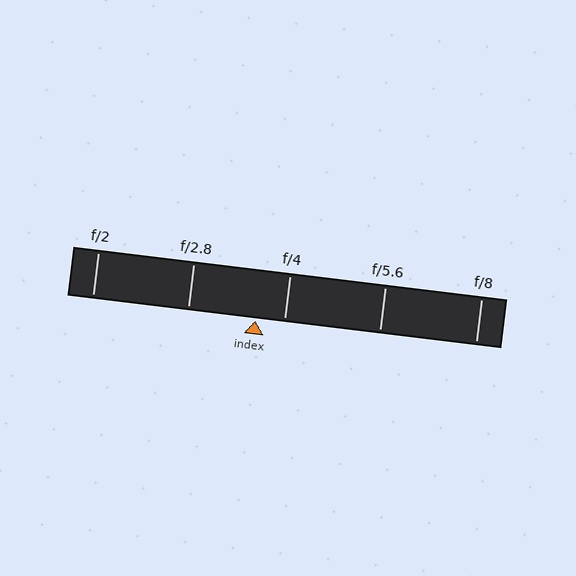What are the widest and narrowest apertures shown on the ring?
The widest aperture shown is f/2 and the narrowest is f/8.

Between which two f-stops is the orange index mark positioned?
The index mark is between f/2.8 and f/4.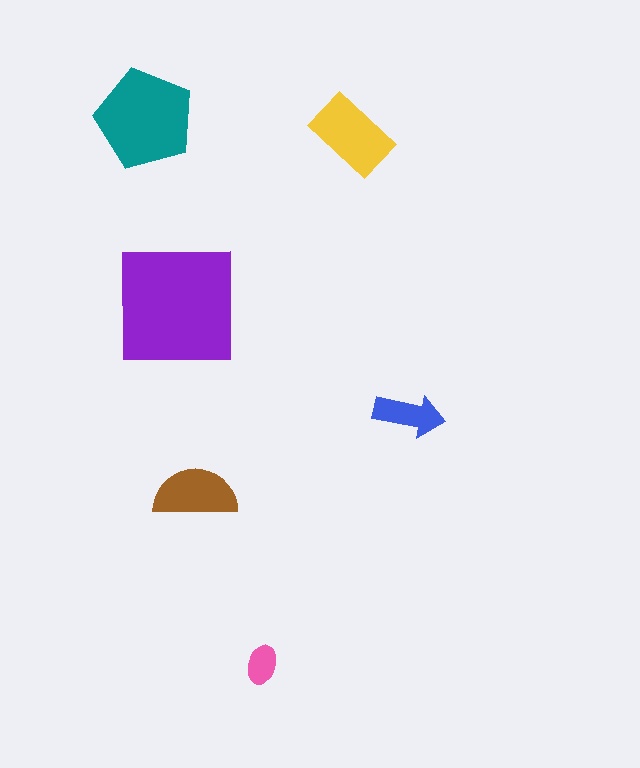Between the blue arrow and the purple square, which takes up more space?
The purple square.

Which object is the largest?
The purple square.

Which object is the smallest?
The pink ellipse.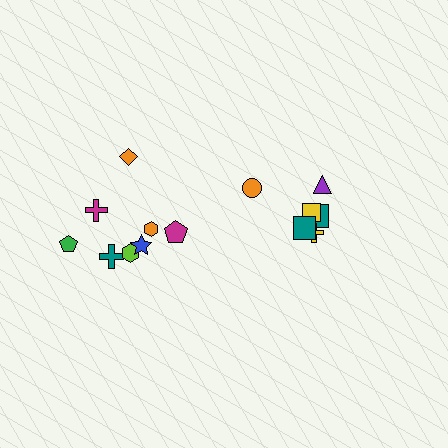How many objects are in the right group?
There are 6 objects.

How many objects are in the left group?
There are 8 objects.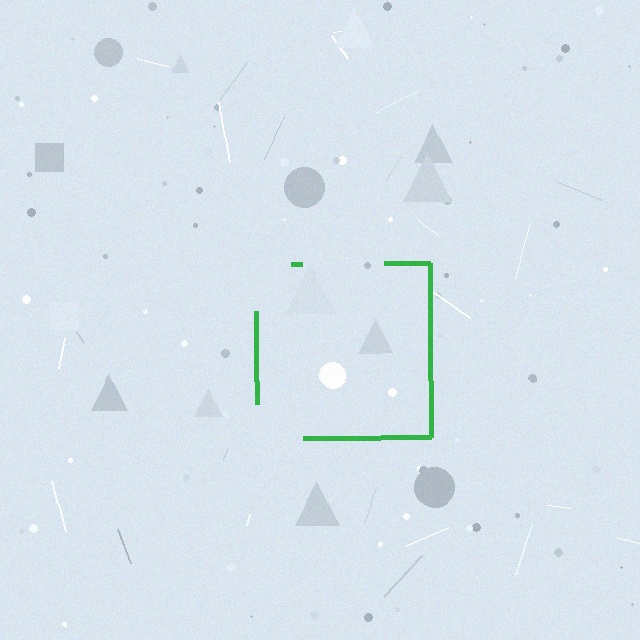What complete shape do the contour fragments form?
The contour fragments form a square.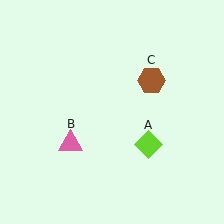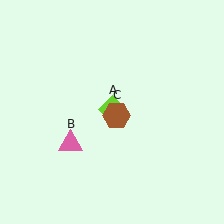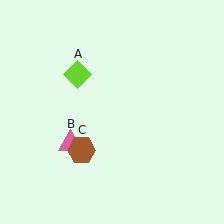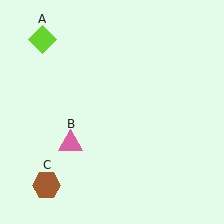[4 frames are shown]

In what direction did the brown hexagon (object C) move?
The brown hexagon (object C) moved down and to the left.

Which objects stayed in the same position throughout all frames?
Pink triangle (object B) remained stationary.